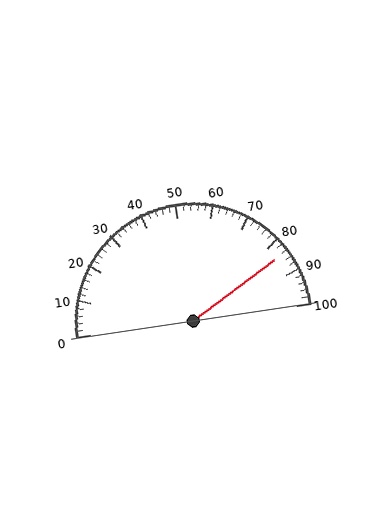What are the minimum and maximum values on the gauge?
The gauge ranges from 0 to 100.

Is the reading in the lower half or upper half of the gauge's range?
The reading is in the upper half of the range (0 to 100).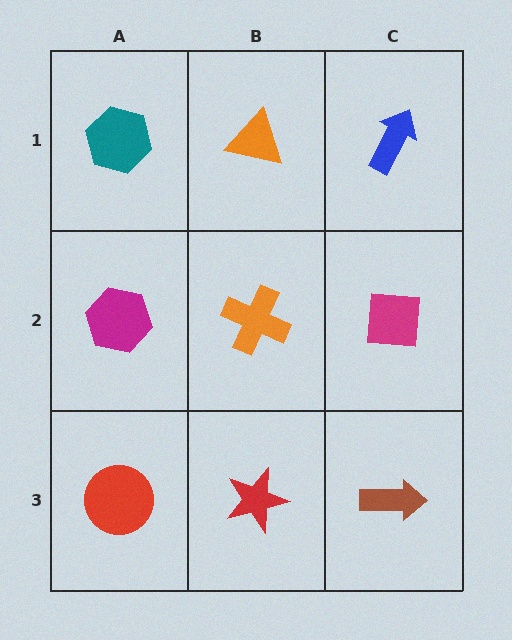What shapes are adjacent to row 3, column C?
A magenta square (row 2, column C), a red star (row 3, column B).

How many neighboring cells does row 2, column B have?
4.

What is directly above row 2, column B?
An orange triangle.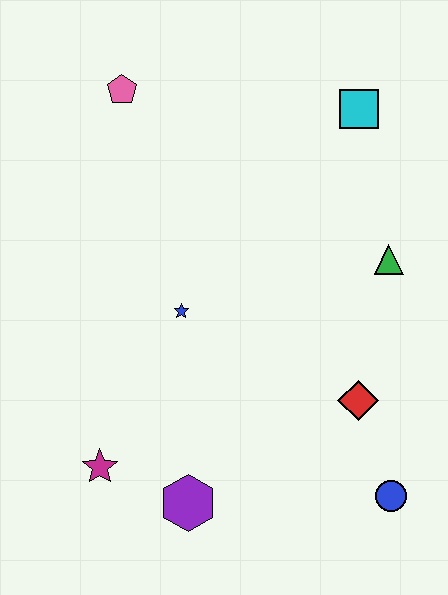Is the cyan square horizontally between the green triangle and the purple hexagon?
Yes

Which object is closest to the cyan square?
The green triangle is closest to the cyan square.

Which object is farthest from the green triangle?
The magenta star is farthest from the green triangle.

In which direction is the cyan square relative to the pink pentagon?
The cyan square is to the right of the pink pentagon.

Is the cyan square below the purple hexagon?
No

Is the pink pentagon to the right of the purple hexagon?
No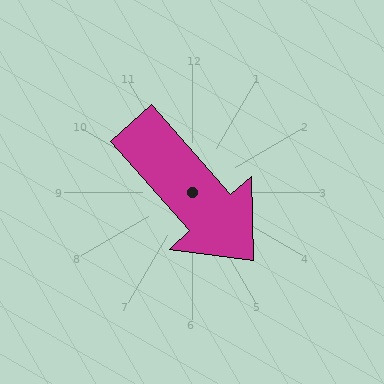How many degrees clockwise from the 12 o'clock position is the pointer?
Approximately 138 degrees.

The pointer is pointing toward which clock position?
Roughly 5 o'clock.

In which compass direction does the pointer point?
Southeast.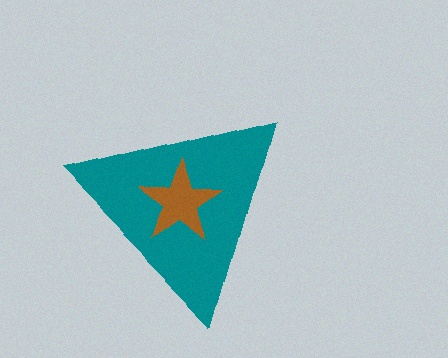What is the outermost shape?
The teal triangle.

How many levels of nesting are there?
2.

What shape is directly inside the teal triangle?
The brown star.